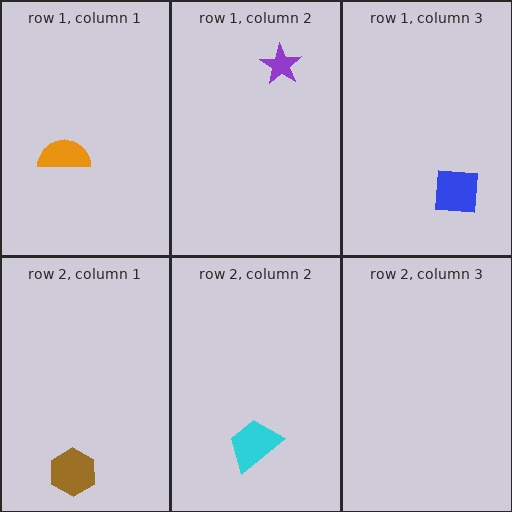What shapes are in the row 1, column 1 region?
The orange semicircle.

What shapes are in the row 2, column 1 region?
The brown hexagon.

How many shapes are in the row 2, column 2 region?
1.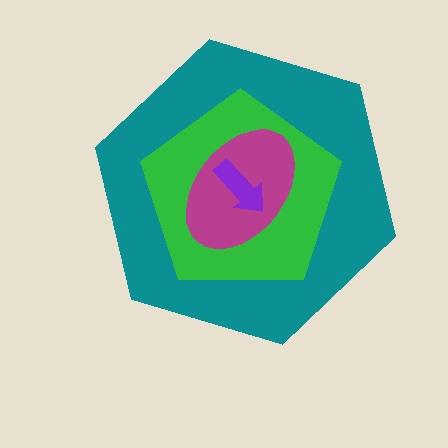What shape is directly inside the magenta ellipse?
The purple arrow.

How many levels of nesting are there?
4.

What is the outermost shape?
The teal hexagon.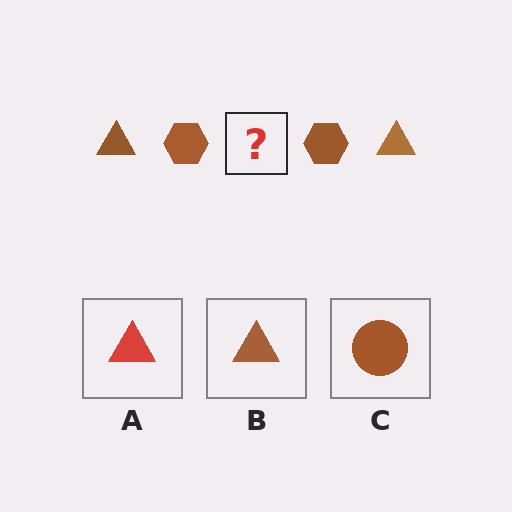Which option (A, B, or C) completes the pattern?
B.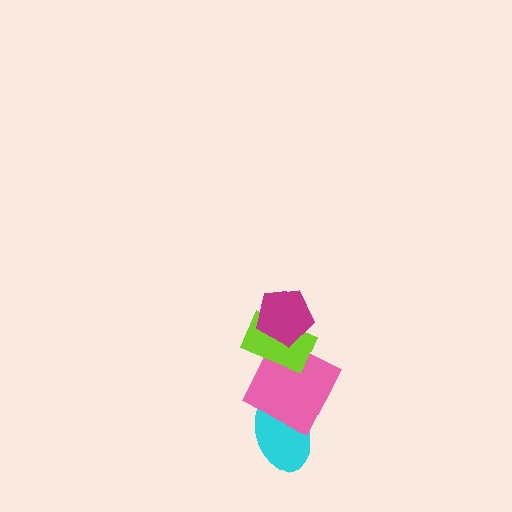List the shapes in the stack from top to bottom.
From top to bottom: the magenta pentagon, the lime rectangle, the pink square, the cyan ellipse.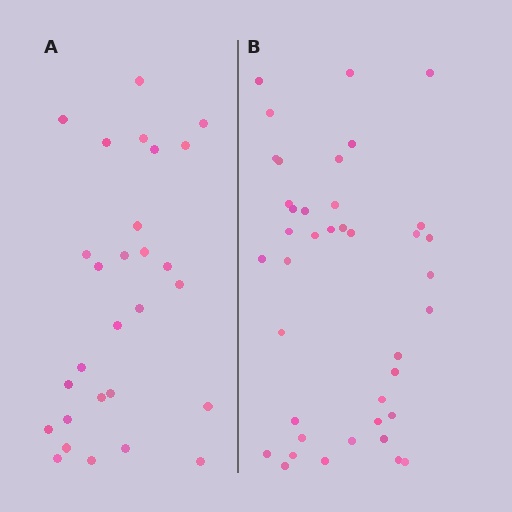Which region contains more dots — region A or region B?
Region B (the right region) has more dots.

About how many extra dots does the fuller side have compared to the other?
Region B has roughly 12 or so more dots than region A.